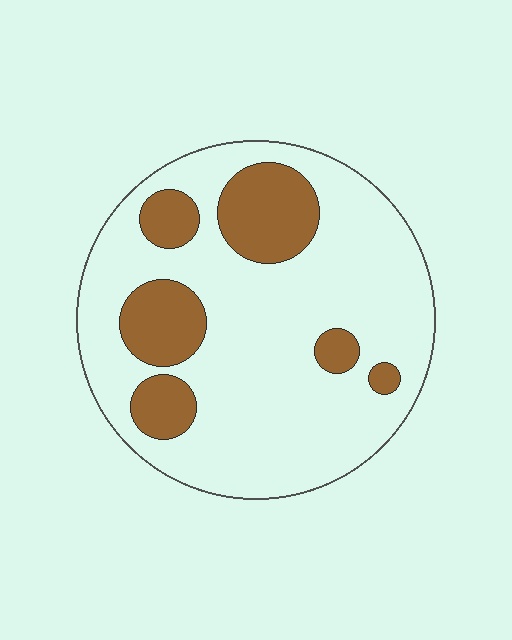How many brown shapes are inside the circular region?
6.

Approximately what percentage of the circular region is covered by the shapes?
Approximately 25%.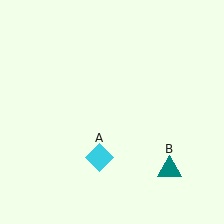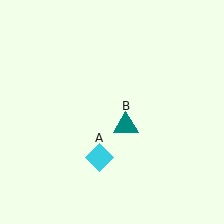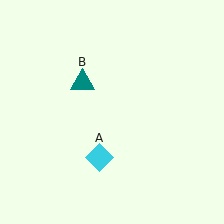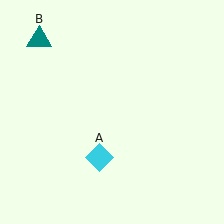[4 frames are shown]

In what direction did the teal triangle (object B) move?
The teal triangle (object B) moved up and to the left.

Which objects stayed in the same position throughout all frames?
Cyan diamond (object A) remained stationary.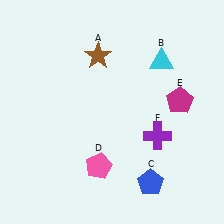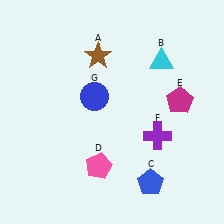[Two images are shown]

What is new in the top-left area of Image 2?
A blue circle (G) was added in the top-left area of Image 2.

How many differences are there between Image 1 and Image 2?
There is 1 difference between the two images.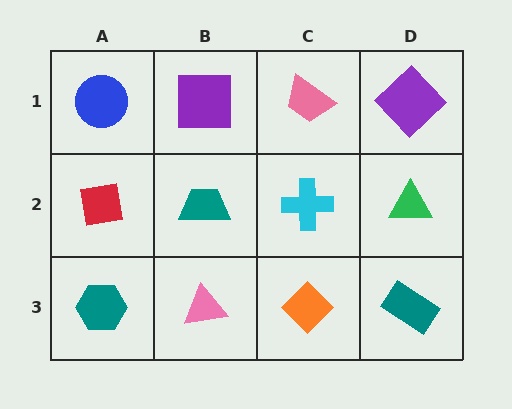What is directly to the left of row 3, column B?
A teal hexagon.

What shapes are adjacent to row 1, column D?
A green triangle (row 2, column D), a pink trapezoid (row 1, column C).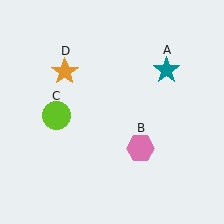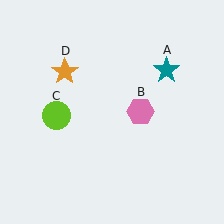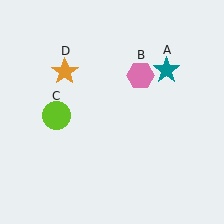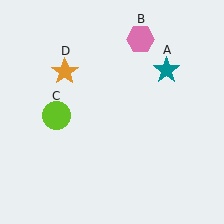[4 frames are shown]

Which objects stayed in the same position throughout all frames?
Teal star (object A) and lime circle (object C) and orange star (object D) remained stationary.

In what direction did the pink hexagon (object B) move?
The pink hexagon (object B) moved up.